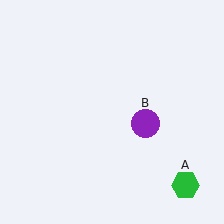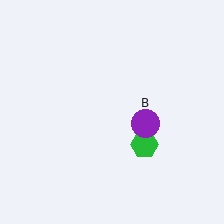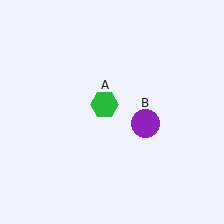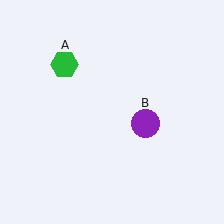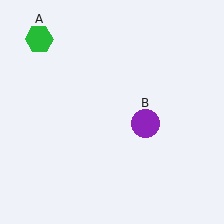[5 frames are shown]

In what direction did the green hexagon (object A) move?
The green hexagon (object A) moved up and to the left.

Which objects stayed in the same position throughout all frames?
Purple circle (object B) remained stationary.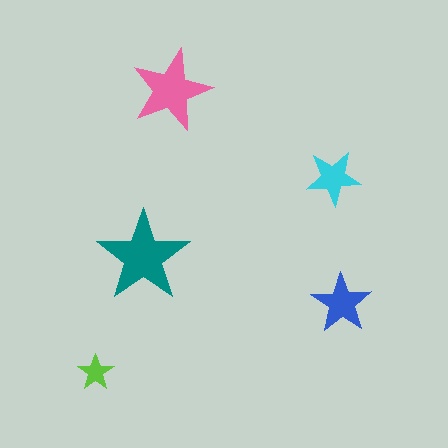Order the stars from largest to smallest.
the teal one, the pink one, the blue one, the cyan one, the lime one.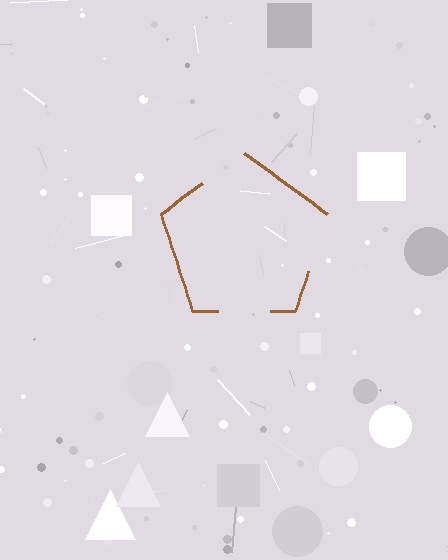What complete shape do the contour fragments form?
The contour fragments form a pentagon.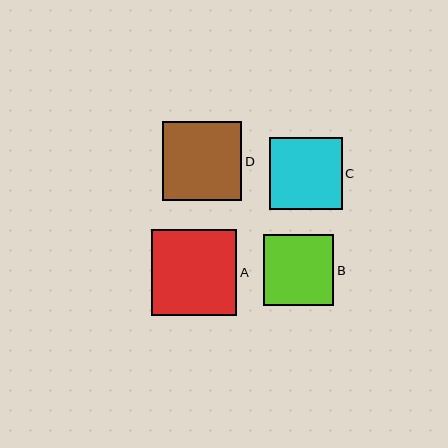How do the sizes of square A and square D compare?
Square A and square D are approximately the same size.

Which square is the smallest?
Square B is the smallest with a size of approximately 71 pixels.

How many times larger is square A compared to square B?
Square A is approximately 1.2 times the size of square B.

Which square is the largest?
Square A is the largest with a size of approximately 86 pixels.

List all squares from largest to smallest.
From largest to smallest: A, D, C, B.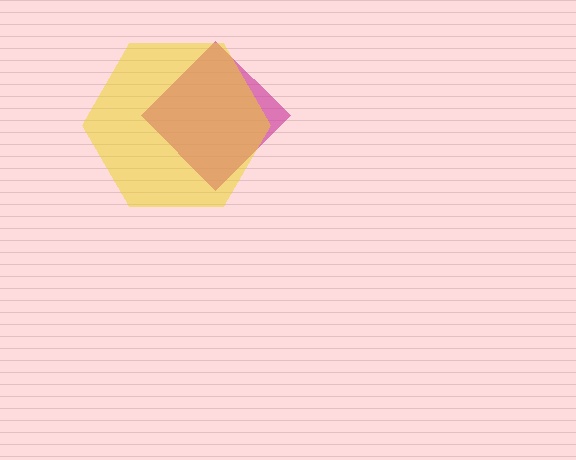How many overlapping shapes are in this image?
There are 2 overlapping shapes in the image.